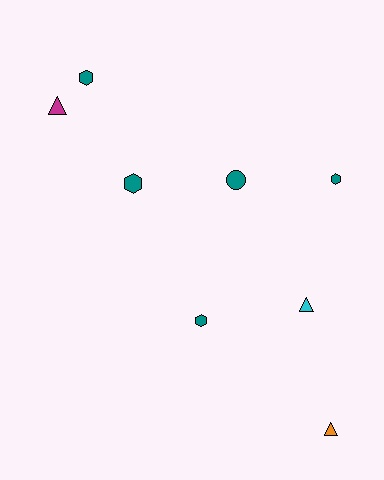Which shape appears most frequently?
Hexagon, with 4 objects.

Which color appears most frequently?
Teal, with 5 objects.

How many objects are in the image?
There are 8 objects.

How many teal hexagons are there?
There are 4 teal hexagons.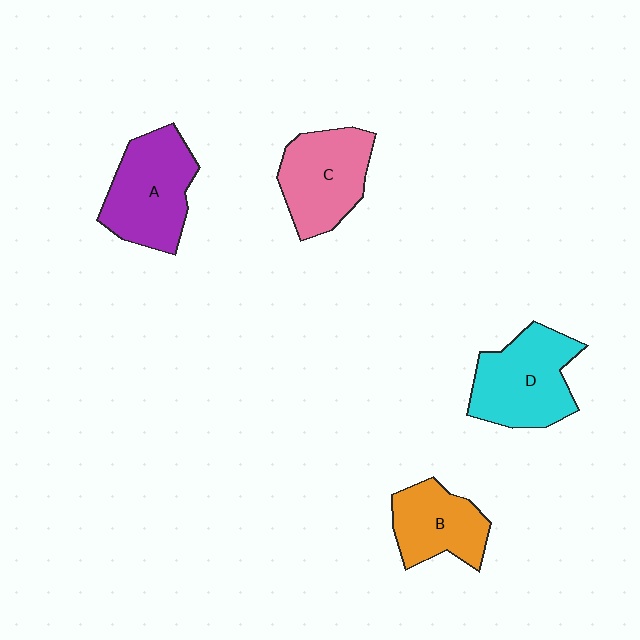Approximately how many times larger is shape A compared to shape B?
Approximately 1.3 times.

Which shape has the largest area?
Shape D (cyan).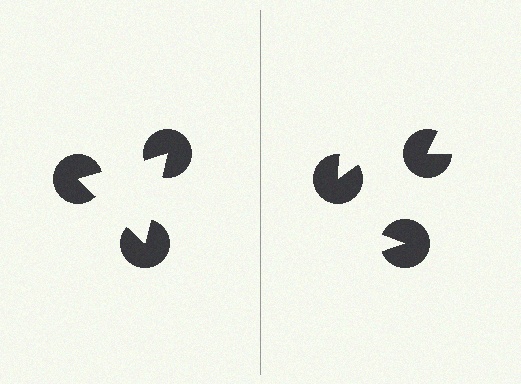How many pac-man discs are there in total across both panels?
6 — 3 on each side.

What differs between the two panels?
The pac-man discs are positioned identically on both sides; only the wedge orientations differ. On the left they align to a triangle; on the right they are misaligned.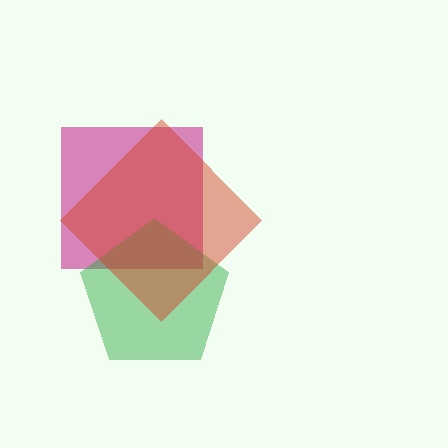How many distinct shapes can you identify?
There are 3 distinct shapes: a magenta square, a green pentagon, a red diamond.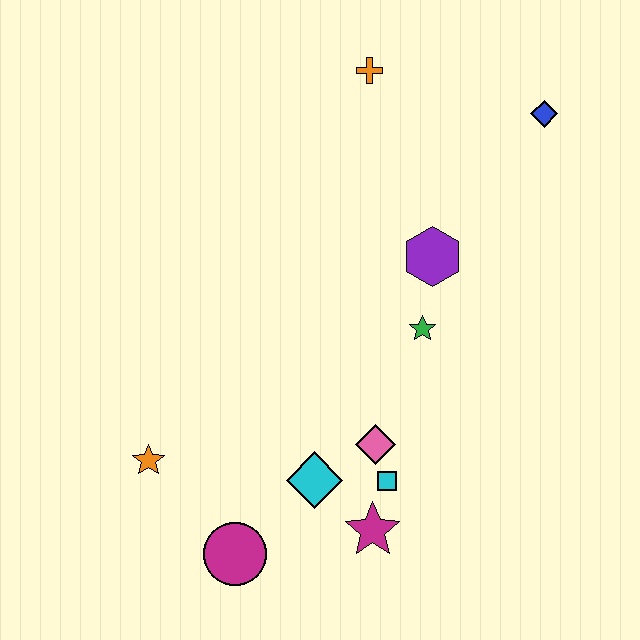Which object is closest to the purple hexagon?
The green star is closest to the purple hexagon.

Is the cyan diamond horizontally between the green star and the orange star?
Yes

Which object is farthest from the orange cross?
The magenta circle is farthest from the orange cross.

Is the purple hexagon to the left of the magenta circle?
No